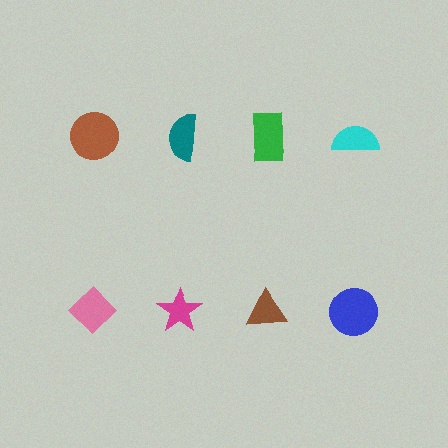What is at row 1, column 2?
A teal semicircle.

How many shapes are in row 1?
4 shapes.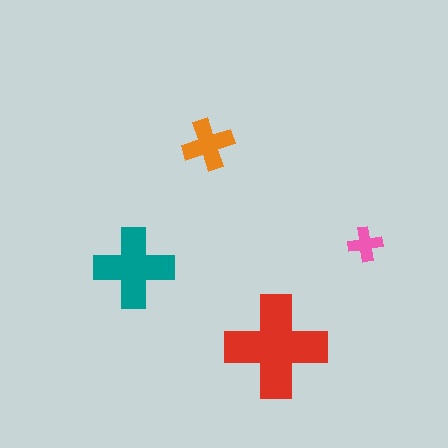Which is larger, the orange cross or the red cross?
The red one.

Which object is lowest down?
The red cross is bottommost.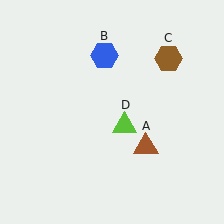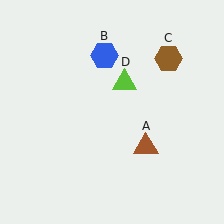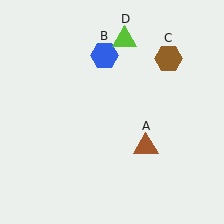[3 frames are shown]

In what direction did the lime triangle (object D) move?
The lime triangle (object D) moved up.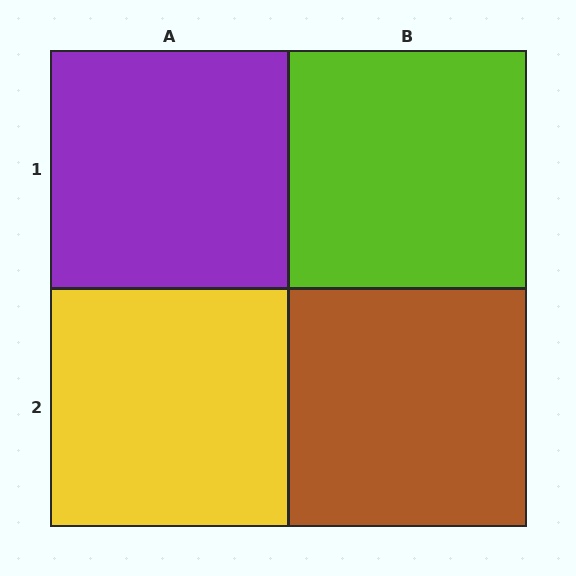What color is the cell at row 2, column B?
Brown.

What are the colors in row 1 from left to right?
Purple, lime.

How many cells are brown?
1 cell is brown.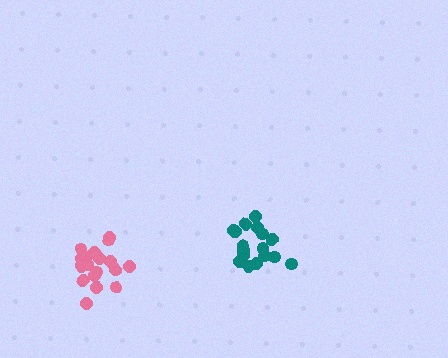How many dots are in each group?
Group 1: 18 dots, Group 2: 19 dots (37 total).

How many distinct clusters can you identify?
There are 2 distinct clusters.